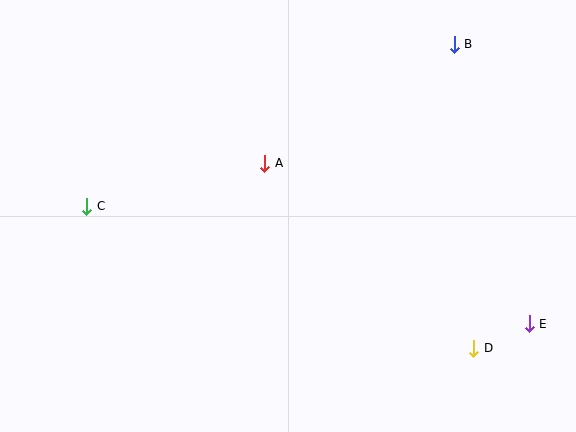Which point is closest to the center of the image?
Point A at (265, 163) is closest to the center.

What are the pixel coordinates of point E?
Point E is at (529, 324).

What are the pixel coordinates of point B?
Point B is at (454, 44).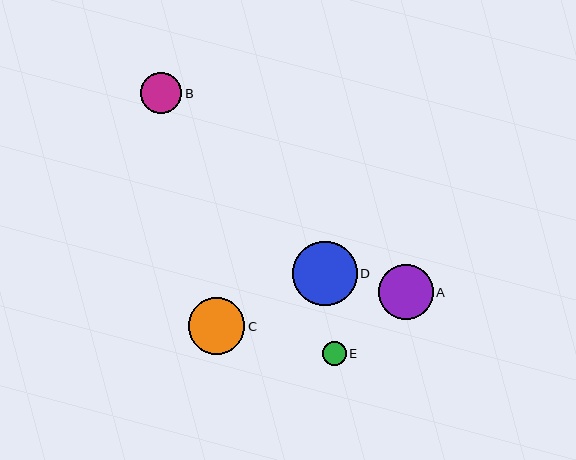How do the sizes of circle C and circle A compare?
Circle C and circle A are approximately the same size.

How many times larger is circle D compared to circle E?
Circle D is approximately 2.7 times the size of circle E.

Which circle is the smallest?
Circle E is the smallest with a size of approximately 24 pixels.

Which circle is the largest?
Circle D is the largest with a size of approximately 64 pixels.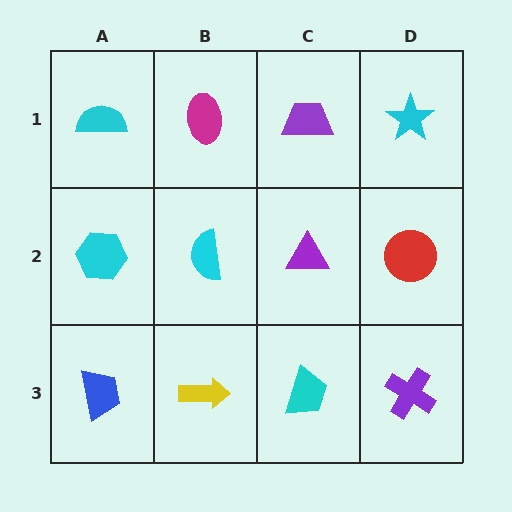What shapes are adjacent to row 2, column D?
A cyan star (row 1, column D), a purple cross (row 3, column D), a purple triangle (row 2, column C).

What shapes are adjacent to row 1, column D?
A red circle (row 2, column D), a purple trapezoid (row 1, column C).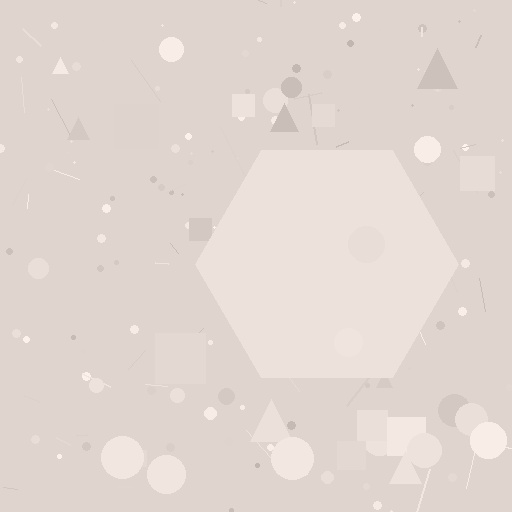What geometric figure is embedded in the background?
A hexagon is embedded in the background.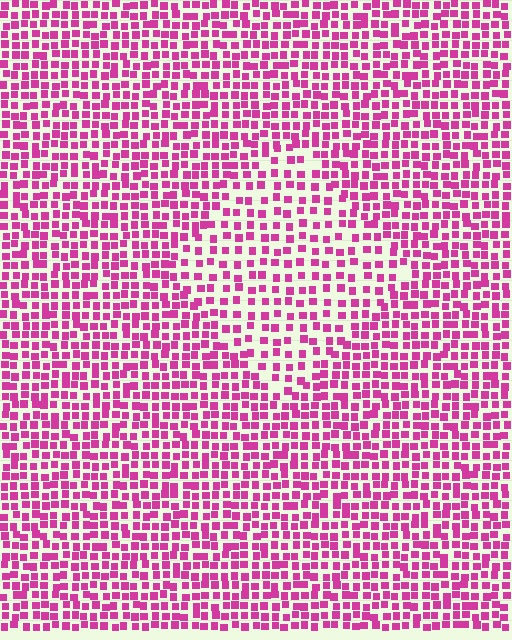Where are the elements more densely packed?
The elements are more densely packed outside the diamond boundary.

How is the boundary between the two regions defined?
The boundary is defined by a change in element density (approximately 1.6x ratio). All elements are the same color, size, and shape.